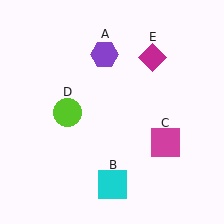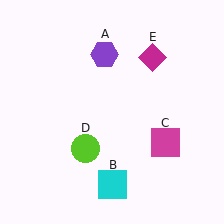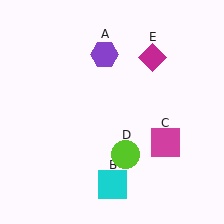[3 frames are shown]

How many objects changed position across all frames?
1 object changed position: lime circle (object D).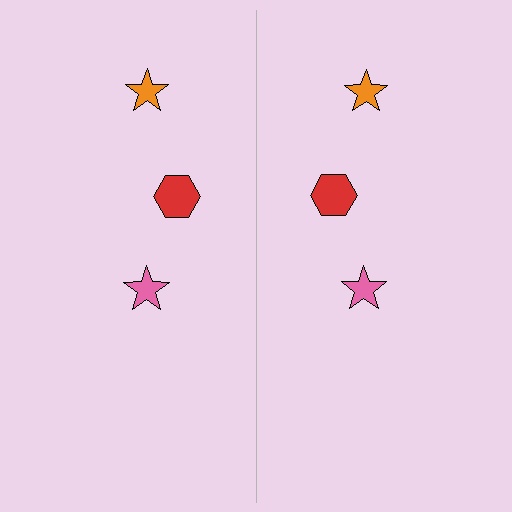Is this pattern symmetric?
Yes, this pattern has bilateral (reflection) symmetry.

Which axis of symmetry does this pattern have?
The pattern has a vertical axis of symmetry running through the center of the image.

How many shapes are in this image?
There are 6 shapes in this image.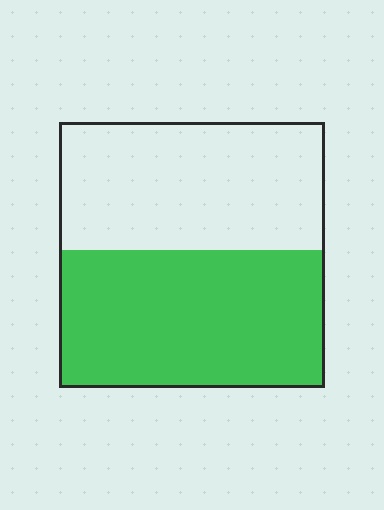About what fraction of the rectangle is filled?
About one half (1/2).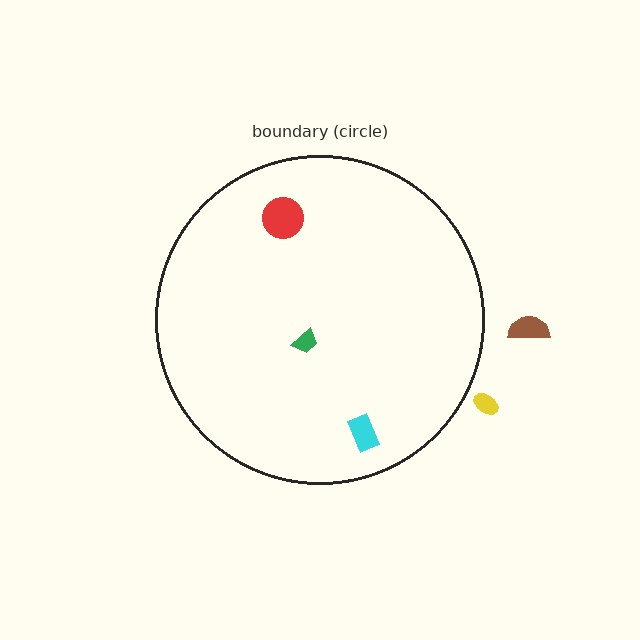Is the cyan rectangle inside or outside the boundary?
Inside.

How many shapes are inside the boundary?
3 inside, 2 outside.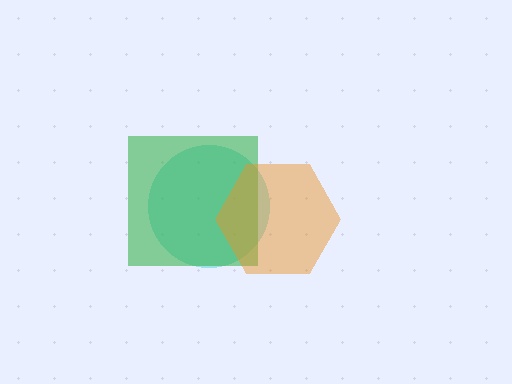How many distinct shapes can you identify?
There are 3 distinct shapes: a cyan circle, a green square, an orange hexagon.